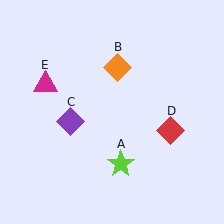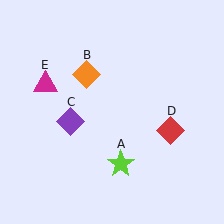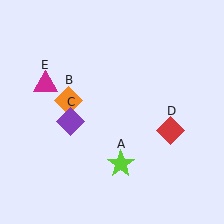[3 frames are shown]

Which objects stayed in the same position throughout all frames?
Lime star (object A) and purple diamond (object C) and red diamond (object D) and magenta triangle (object E) remained stationary.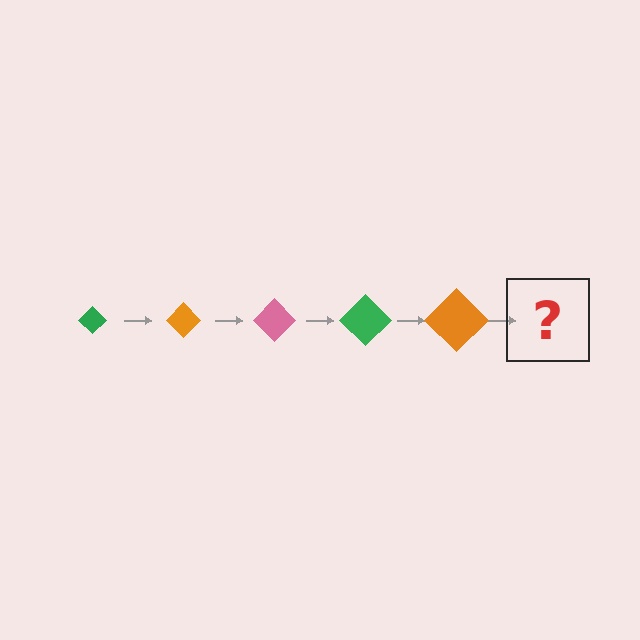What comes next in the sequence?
The next element should be a pink diamond, larger than the previous one.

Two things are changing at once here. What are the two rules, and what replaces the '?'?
The two rules are that the diamond grows larger each step and the color cycles through green, orange, and pink. The '?' should be a pink diamond, larger than the previous one.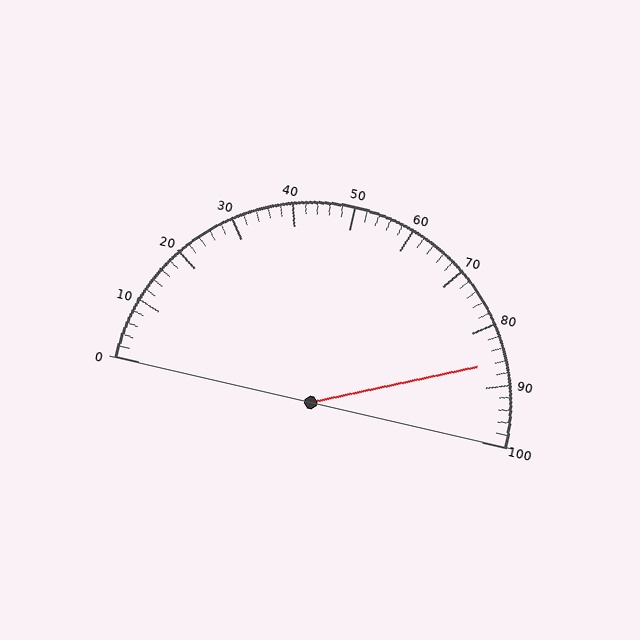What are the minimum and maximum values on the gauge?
The gauge ranges from 0 to 100.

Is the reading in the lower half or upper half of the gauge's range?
The reading is in the upper half of the range (0 to 100).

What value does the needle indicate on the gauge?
The needle indicates approximately 86.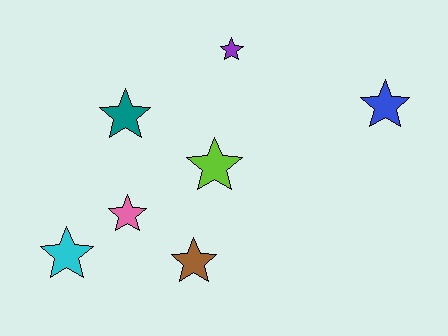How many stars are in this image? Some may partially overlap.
There are 7 stars.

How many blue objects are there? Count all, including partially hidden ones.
There is 1 blue object.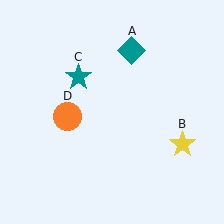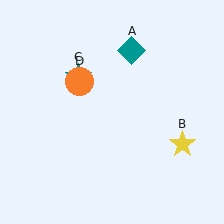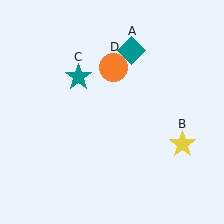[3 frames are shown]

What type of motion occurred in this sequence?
The orange circle (object D) rotated clockwise around the center of the scene.